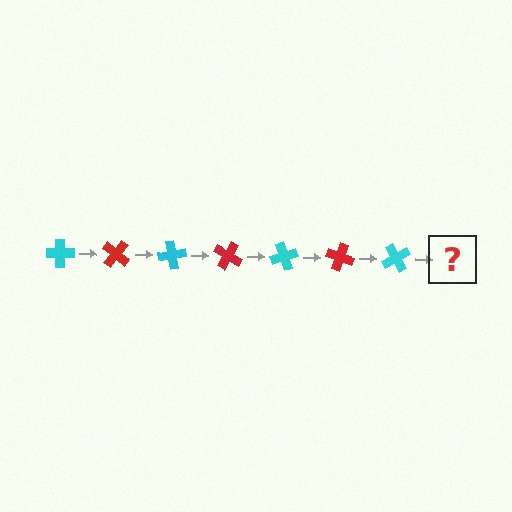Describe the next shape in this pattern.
It should be a red cross, rotated 280 degrees from the start.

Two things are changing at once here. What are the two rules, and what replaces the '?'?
The two rules are that it rotates 40 degrees each step and the color cycles through cyan and red. The '?' should be a red cross, rotated 280 degrees from the start.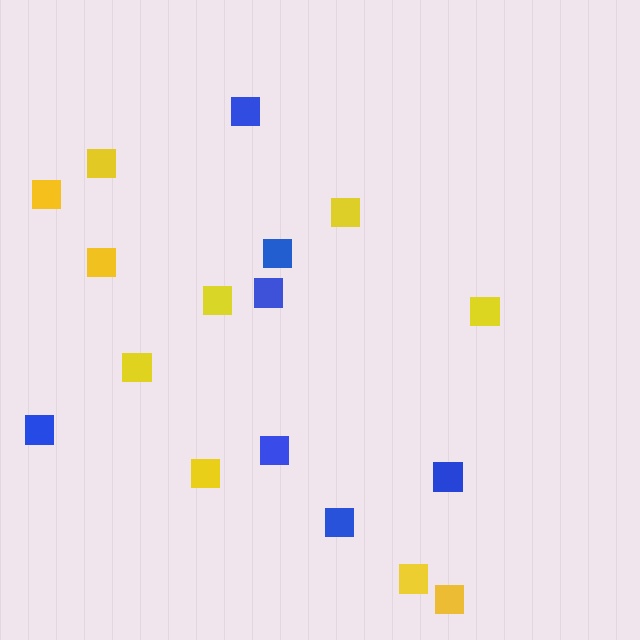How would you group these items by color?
There are 2 groups: one group of blue squares (7) and one group of yellow squares (10).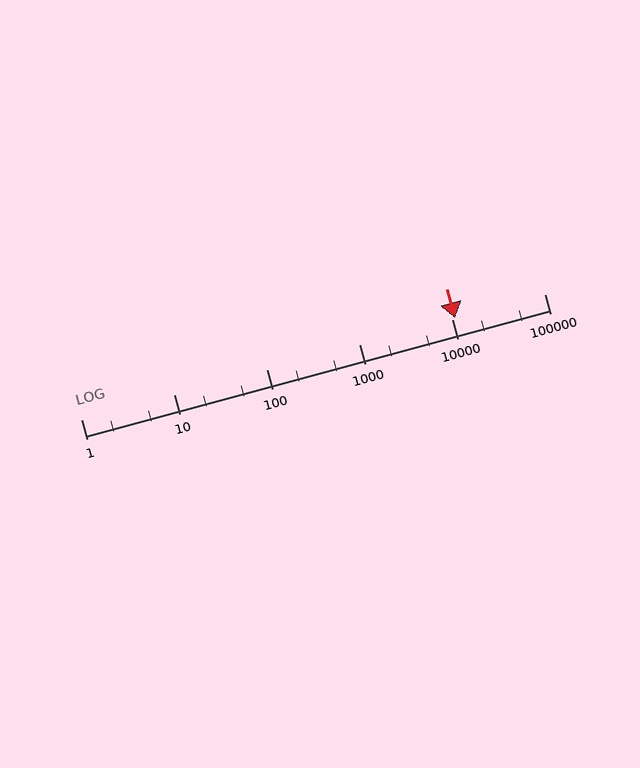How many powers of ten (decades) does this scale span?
The scale spans 5 decades, from 1 to 100000.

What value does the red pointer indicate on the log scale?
The pointer indicates approximately 11000.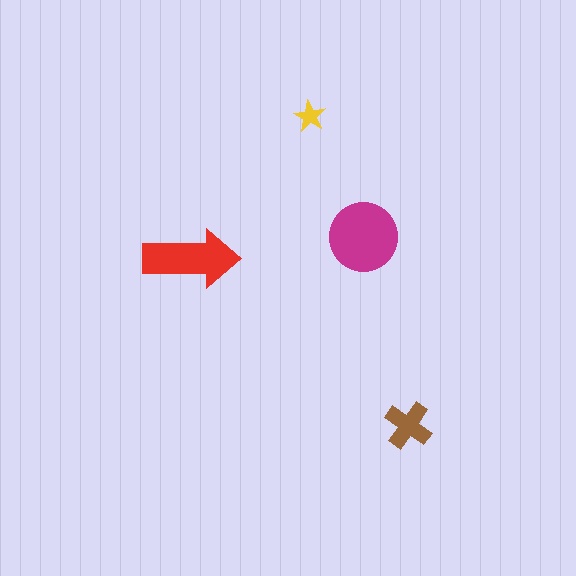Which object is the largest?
The magenta circle.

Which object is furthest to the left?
The red arrow is leftmost.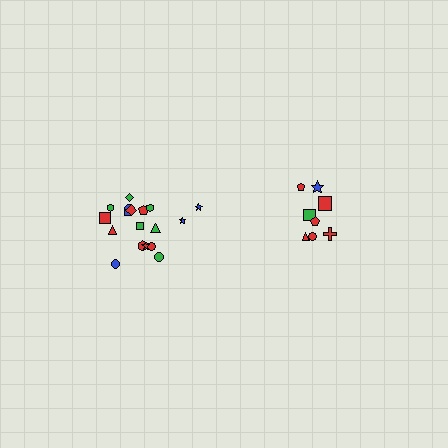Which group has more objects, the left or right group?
The left group.